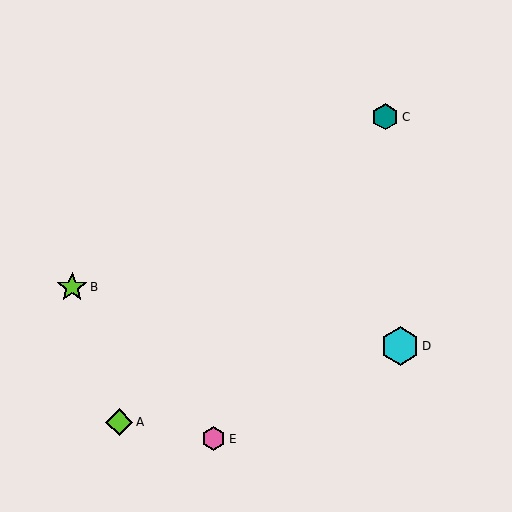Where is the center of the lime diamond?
The center of the lime diamond is at (119, 422).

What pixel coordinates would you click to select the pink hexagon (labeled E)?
Click at (214, 439) to select the pink hexagon E.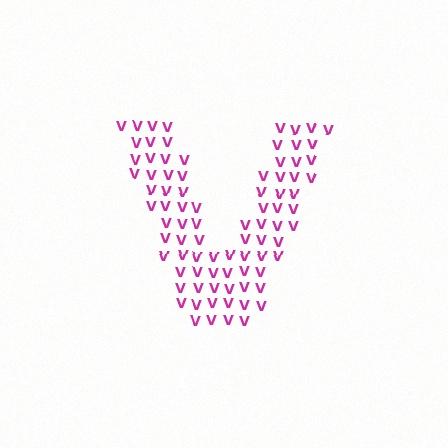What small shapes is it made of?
It is made of small letter V's.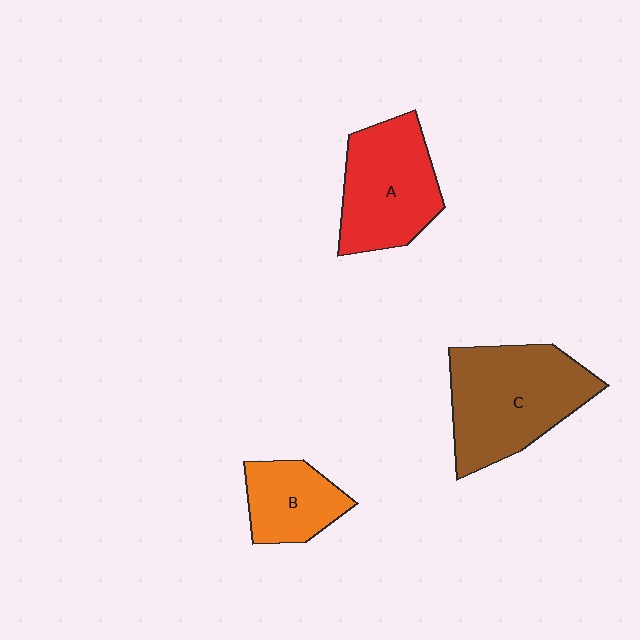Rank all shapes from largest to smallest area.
From largest to smallest: C (brown), A (red), B (orange).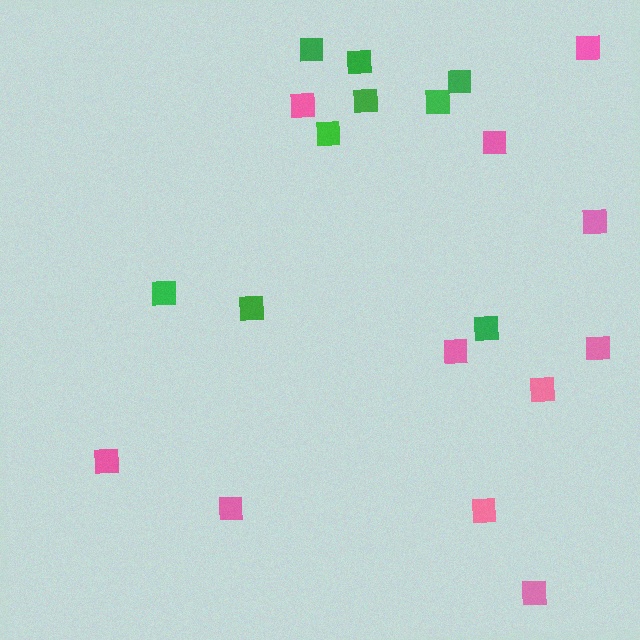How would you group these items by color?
There are 2 groups: one group of pink squares (11) and one group of green squares (9).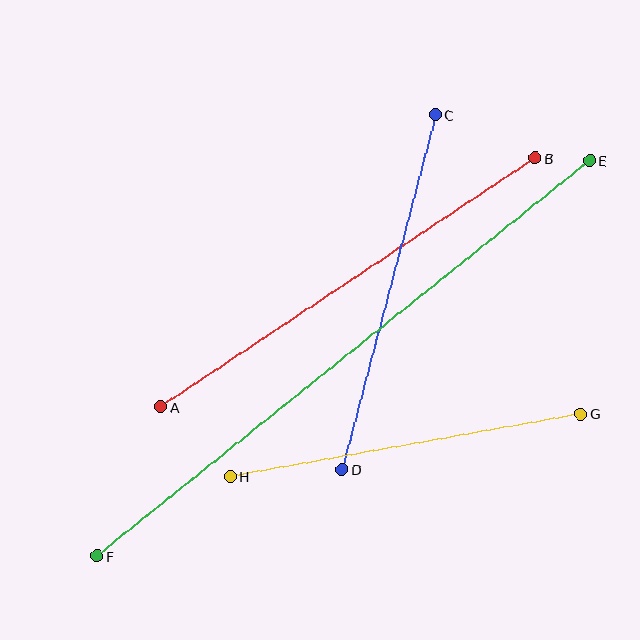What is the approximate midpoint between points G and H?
The midpoint is at approximately (405, 445) pixels.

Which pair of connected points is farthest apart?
Points E and F are farthest apart.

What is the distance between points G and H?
The distance is approximately 356 pixels.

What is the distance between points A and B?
The distance is approximately 449 pixels.